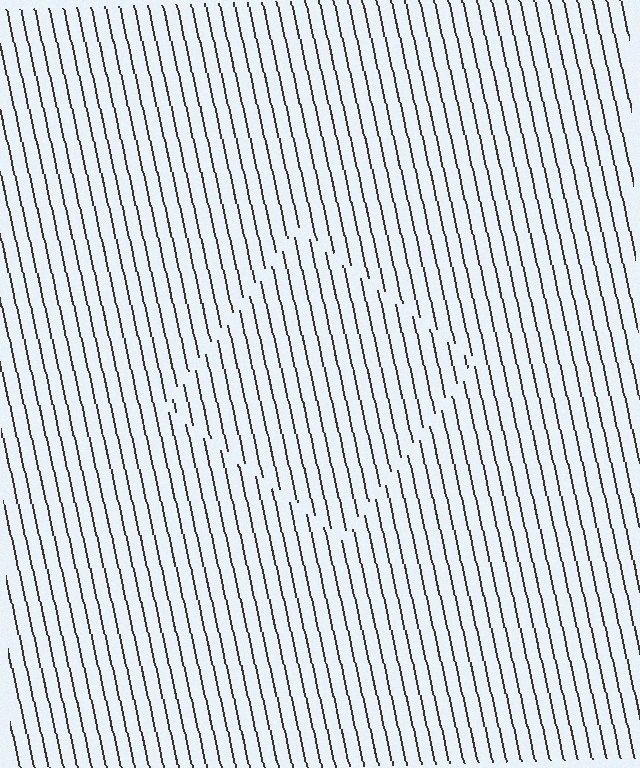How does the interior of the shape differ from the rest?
The interior of the shape contains the same grating, shifted by half a period — the contour is defined by the phase discontinuity where line-ends from the inner and outer gratings abut.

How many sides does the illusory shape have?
4 sides — the line-ends trace a square.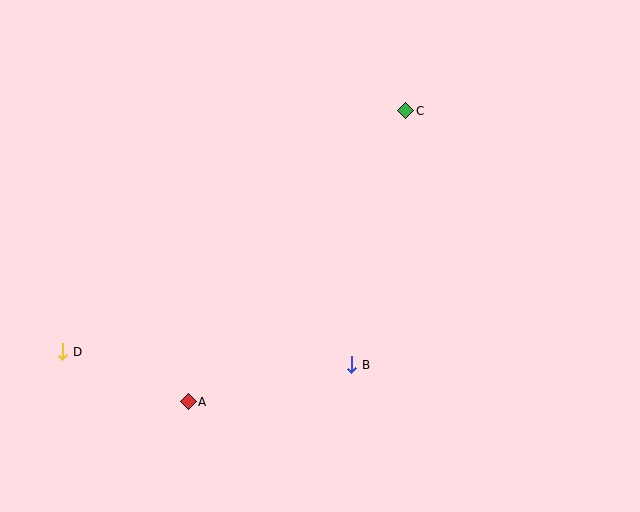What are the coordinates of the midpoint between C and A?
The midpoint between C and A is at (297, 256).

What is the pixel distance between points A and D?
The distance between A and D is 135 pixels.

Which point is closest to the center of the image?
Point B at (352, 365) is closest to the center.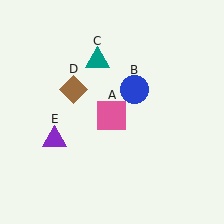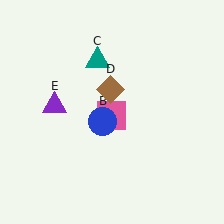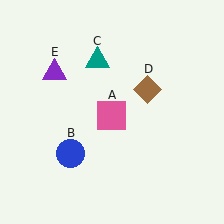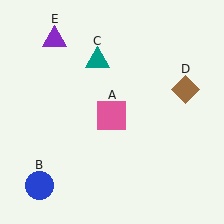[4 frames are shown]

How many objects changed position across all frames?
3 objects changed position: blue circle (object B), brown diamond (object D), purple triangle (object E).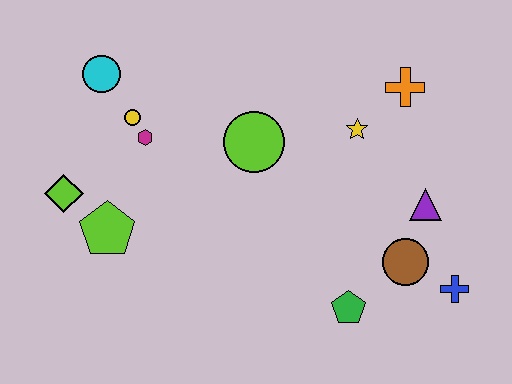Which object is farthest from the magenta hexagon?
The blue cross is farthest from the magenta hexagon.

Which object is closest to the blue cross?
The brown circle is closest to the blue cross.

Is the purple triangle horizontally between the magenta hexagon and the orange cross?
No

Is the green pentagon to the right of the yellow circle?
Yes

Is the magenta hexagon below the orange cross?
Yes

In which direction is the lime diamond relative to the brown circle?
The lime diamond is to the left of the brown circle.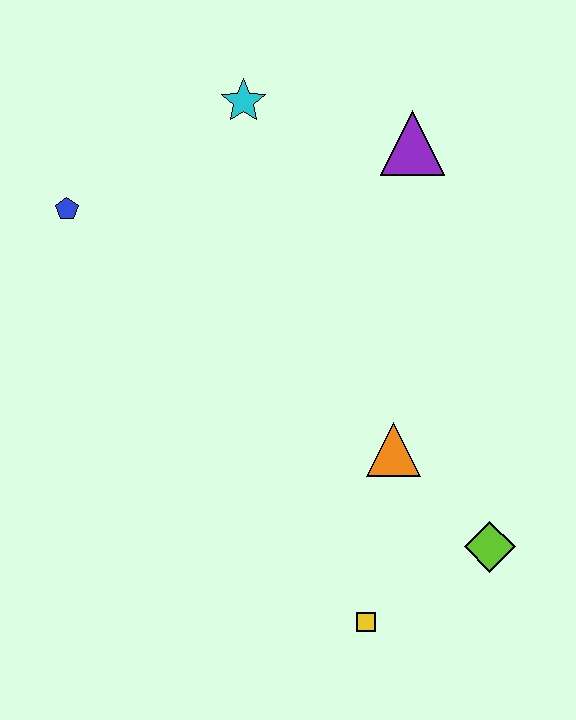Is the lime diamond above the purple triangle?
No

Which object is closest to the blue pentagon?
The cyan star is closest to the blue pentagon.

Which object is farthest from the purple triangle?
The yellow square is farthest from the purple triangle.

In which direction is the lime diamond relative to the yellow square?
The lime diamond is to the right of the yellow square.